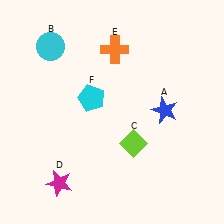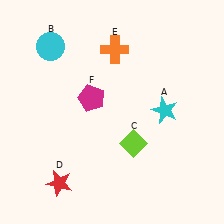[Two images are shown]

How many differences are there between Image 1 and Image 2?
There are 3 differences between the two images.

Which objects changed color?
A changed from blue to cyan. D changed from magenta to red. F changed from cyan to magenta.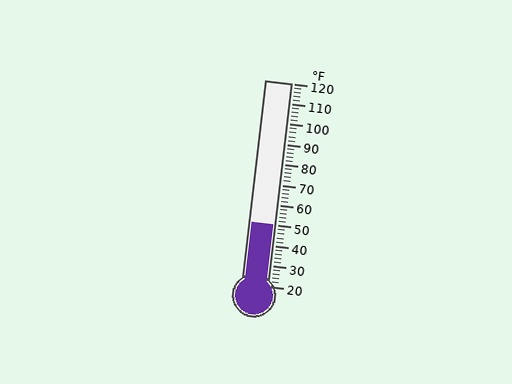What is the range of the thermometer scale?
The thermometer scale ranges from 20°F to 120°F.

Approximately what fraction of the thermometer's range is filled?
The thermometer is filled to approximately 30% of its range.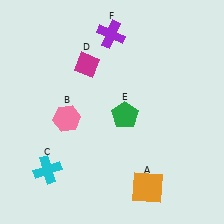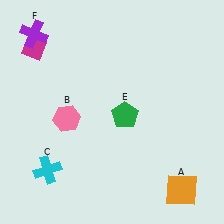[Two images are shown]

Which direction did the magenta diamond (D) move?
The magenta diamond (D) moved left.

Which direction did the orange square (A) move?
The orange square (A) moved right.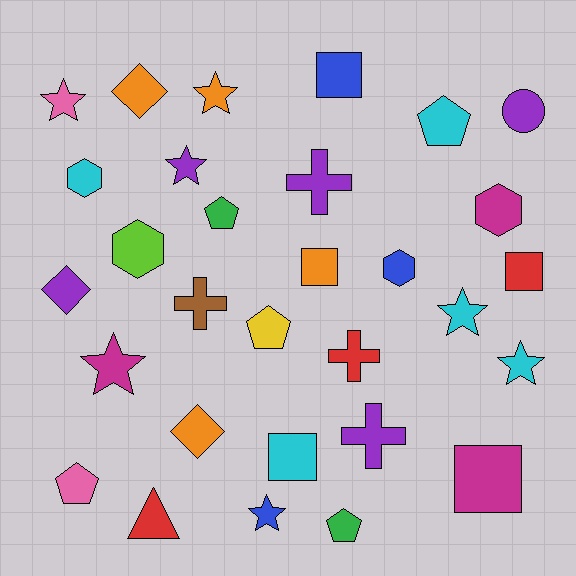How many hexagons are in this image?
There are 4 hexagons.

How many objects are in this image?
There are 30 objects.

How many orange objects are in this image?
There are 4 orange objects.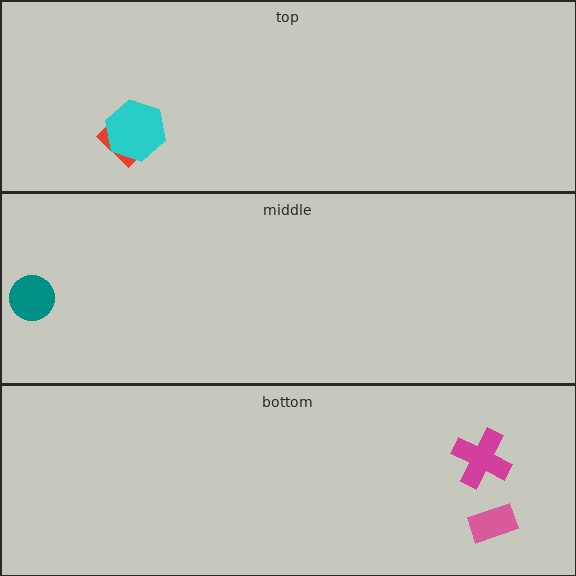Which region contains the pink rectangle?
The bottom region.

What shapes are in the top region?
The red diamond, the cyan hexagon.